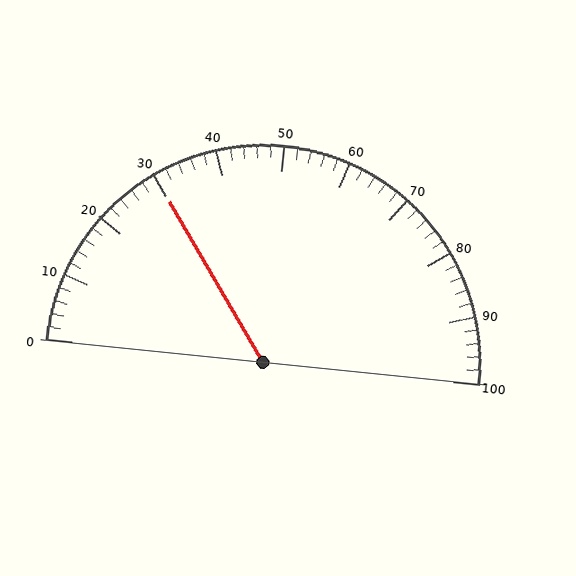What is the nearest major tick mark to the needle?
The nearest major tick mark is 30.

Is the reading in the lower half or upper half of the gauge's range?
The reading is in the lower half of the range (0 to 100).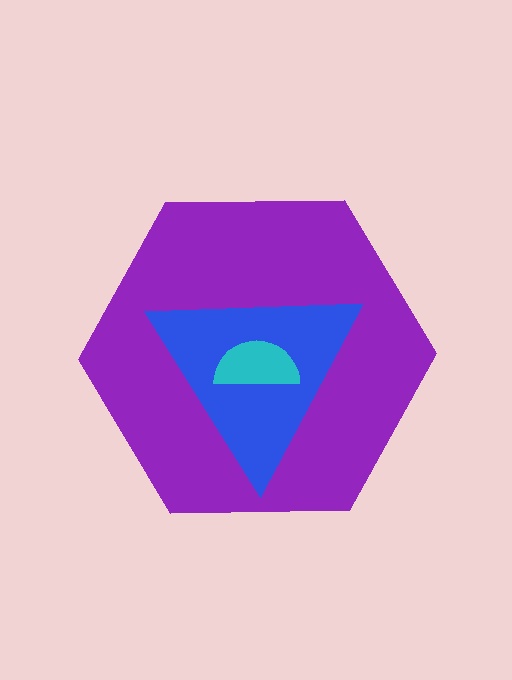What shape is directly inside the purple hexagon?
The blue triangle.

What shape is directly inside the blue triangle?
The cyan semicircle.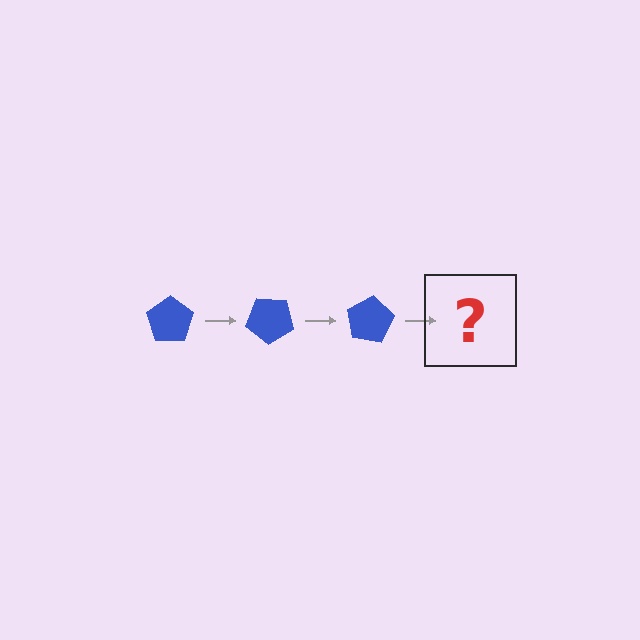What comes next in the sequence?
The next element should be a blue pentagon rotated 120 degrees.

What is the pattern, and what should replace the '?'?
The pattern is that the pentagon rotates 40 degrees each step. The '?' should be a blue pentagon rotated 120 degrees.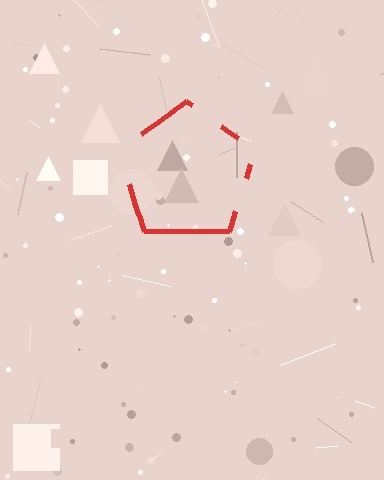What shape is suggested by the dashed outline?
The dashed outline suggests a pentagon.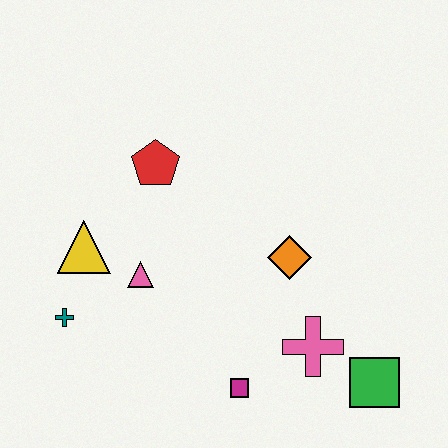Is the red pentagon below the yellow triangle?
No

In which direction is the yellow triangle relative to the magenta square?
The yellow triangle is to the left of the magenta square.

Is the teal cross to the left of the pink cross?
Yes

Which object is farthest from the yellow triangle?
The green square is farthest from the yellow triangle.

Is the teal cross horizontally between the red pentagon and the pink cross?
No